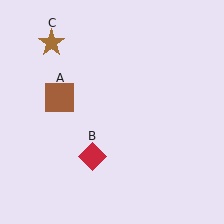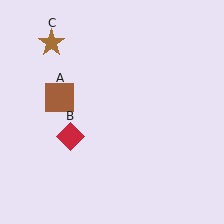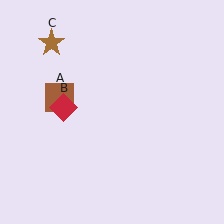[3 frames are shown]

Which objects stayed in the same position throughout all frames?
Brown square (object A) and brown star (object C) remained stationary.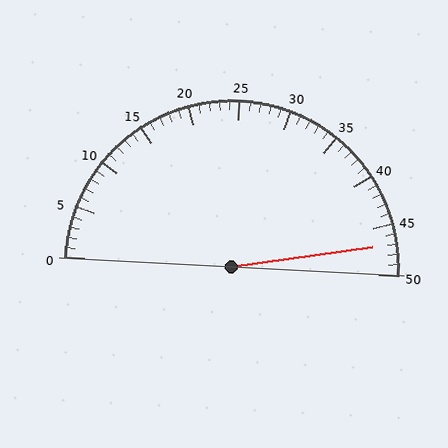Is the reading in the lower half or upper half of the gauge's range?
The reading is in the upper half of the range (0 to 50).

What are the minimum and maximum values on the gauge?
The gauge ranges from 0 to 50.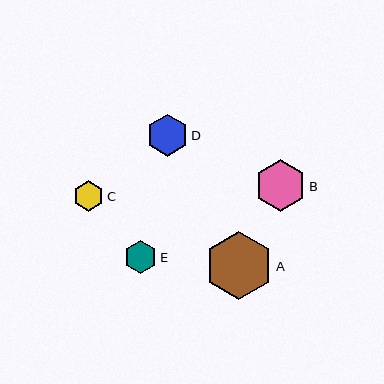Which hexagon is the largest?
Hexagon A is the largest with a size of approximately 68 pixels.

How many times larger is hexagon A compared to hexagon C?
Hexagon A is approximately 2.2 times the size of hexagon C.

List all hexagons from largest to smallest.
From largest to smallest: A, B, D, E, C.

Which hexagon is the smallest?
Hexagon C is the smallest with a size of approximately 30 pixels.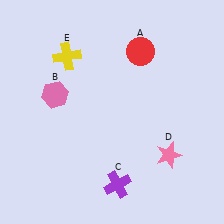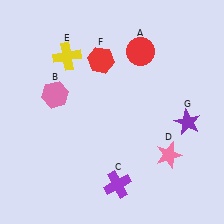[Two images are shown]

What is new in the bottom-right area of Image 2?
A purple star (G) was added in the bottom-right area of Image 2.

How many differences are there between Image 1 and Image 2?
There are 2 differences between the two images.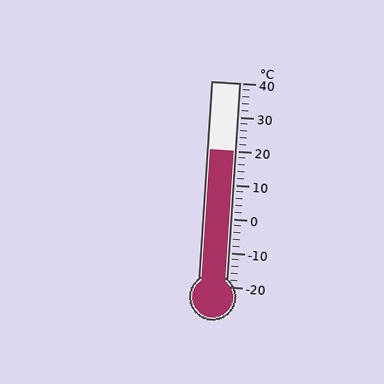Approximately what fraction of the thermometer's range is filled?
The thermometer is filled to approximately 65% of its range.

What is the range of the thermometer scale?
The thermometer scale ranges from -20°C to 40°C.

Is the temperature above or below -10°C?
The temperature is above -10°C.